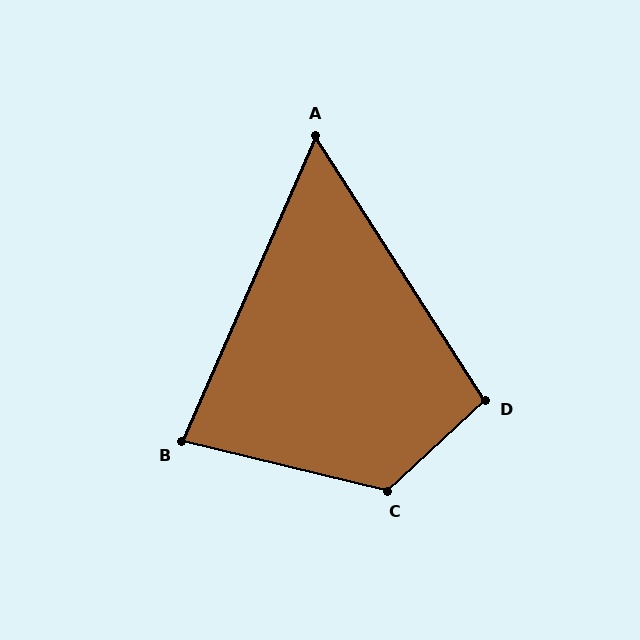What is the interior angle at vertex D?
Approximately 100 degrees (obtuse).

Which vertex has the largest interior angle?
C, at approximately 123 degrees.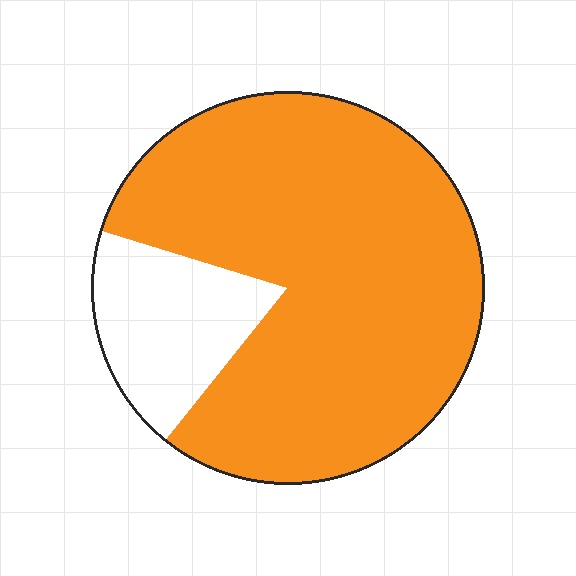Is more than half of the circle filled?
Yes.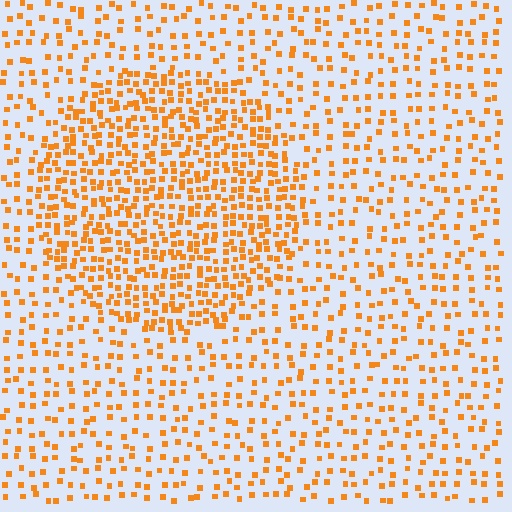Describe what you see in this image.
The image contains small orange elements arranged at two different densities. A circle-shaped region is visible where the elements are more densely packed than the surrounding area.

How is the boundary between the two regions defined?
The boundary is defined by a change in element density (approximately 2.2x ratio). All elements are the same color, size, and shape.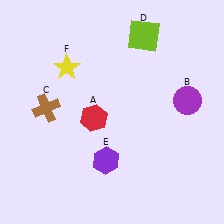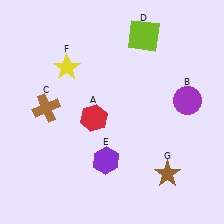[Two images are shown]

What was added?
A brown star (G) was added in Image 2.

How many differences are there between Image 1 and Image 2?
There is 1 difference between the two images.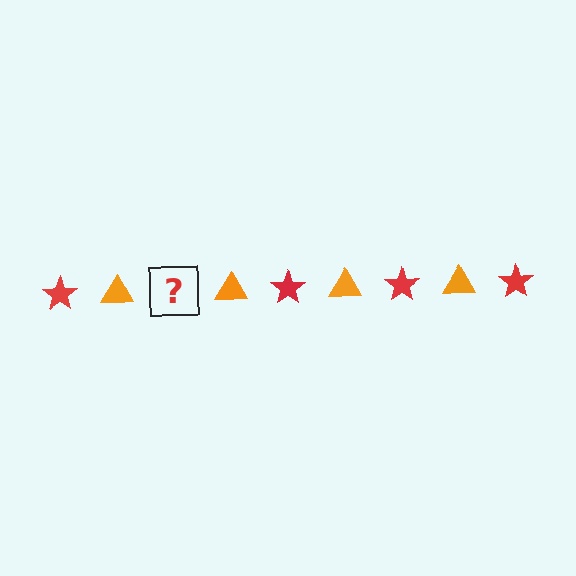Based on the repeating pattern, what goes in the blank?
The blank should be a red star.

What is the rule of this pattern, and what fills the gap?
The rule is that the pattern alternates between red star and orange triangle. The gap should be filled with a red star.